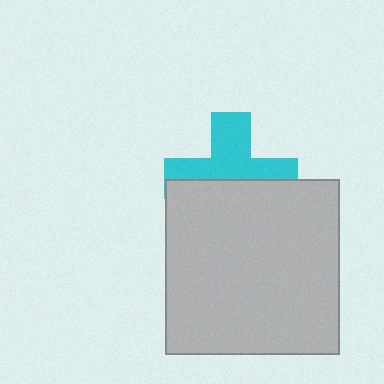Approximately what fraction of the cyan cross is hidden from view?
Roughly 48% of the cyan cross is hidden behind the light gray square.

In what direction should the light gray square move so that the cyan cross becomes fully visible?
The light gray square should move down. That is the shortest direction to clear the overlap and leave the cyan cross fully visible.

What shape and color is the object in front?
The object in front is a light gray square.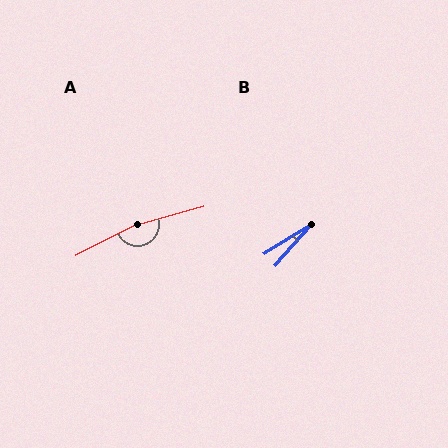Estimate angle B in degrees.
Approximately 17 degrees.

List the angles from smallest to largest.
B (17°), A (168°).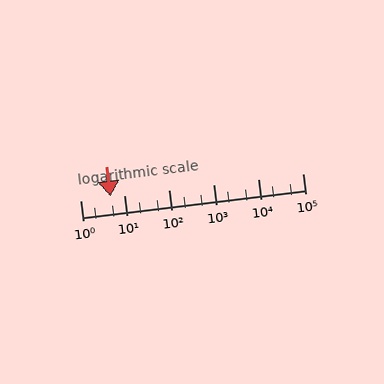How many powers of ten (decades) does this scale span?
The scale spans 5 decades, from 1 to 100000.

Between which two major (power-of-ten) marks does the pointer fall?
The pointer is between 1 and 10.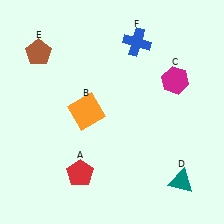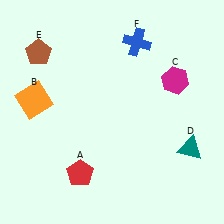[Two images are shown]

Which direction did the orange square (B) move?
The orange square (B) moved left.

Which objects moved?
The objects that moved are: the orange square (B), the teal triangle (D).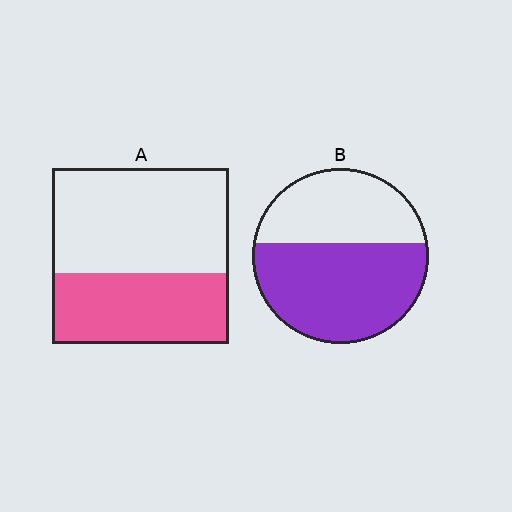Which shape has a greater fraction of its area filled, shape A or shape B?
Shape B.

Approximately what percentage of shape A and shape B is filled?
A is approximately 40% and B is approximately 60%.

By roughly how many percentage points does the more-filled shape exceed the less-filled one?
By roughly 20 percentage points (B over A).